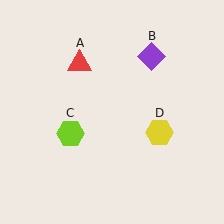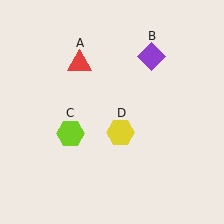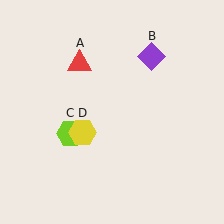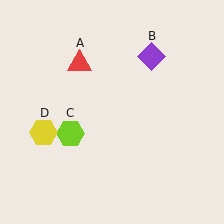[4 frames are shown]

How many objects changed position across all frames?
1 object changed position: yellow hexagon (object D).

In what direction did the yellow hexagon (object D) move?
The yellow hexagon (object D) moved left.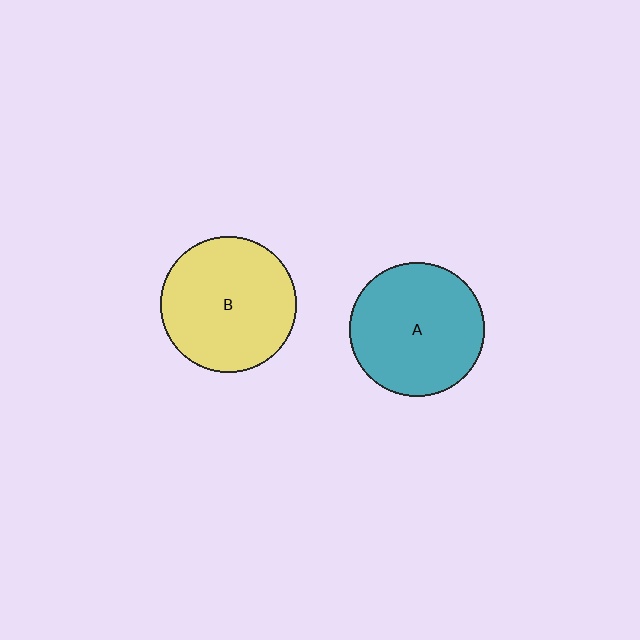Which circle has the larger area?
Circle B (yellow).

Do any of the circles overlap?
No, none of the circles overlap.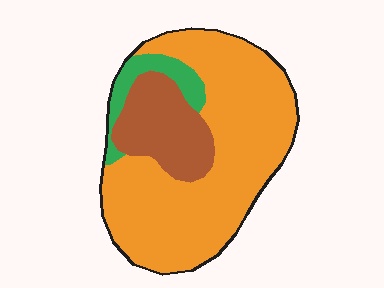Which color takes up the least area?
Green, at roughly 10%.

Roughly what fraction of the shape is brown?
Brown takes up about one fifth (1/5) of the shape.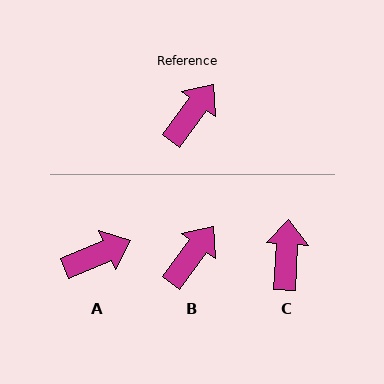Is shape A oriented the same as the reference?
No, it is off by about 30 degrees.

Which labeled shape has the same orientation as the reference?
B.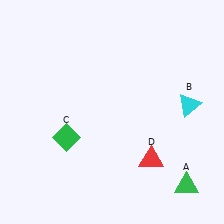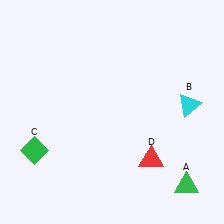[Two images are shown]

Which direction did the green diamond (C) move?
The green diamond (C) moved left.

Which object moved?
The green diamond (C) moved left.